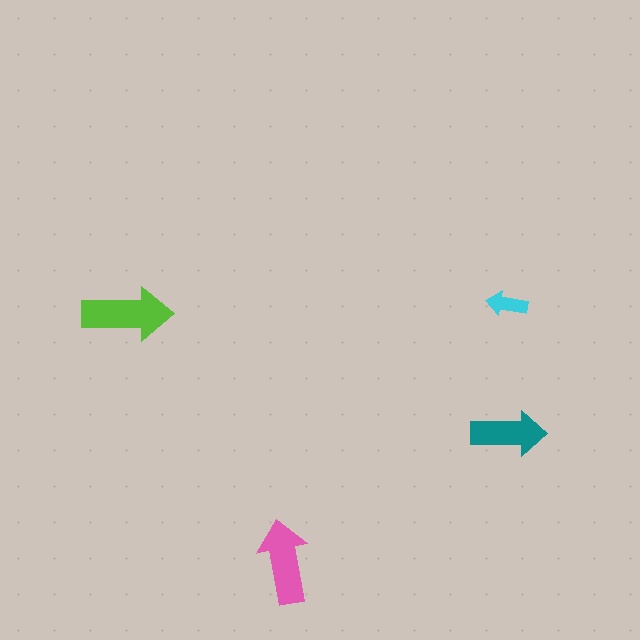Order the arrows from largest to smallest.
the lime one, the pink one, the teal one, the cyan one.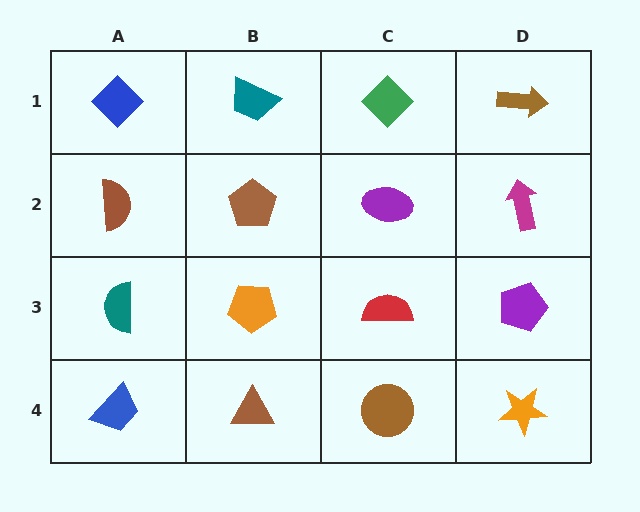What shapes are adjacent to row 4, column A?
A teal semicircle (row 3, column A), a brown triangle (row 4, column B).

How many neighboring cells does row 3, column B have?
4.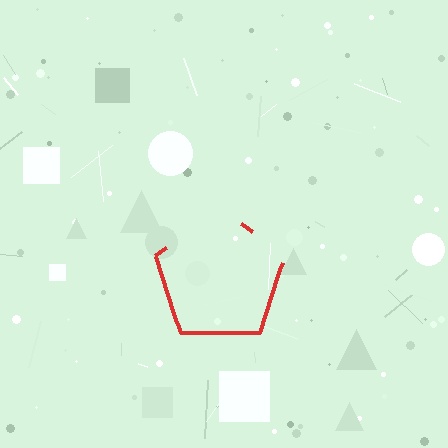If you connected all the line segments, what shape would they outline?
They would outline a pentagon.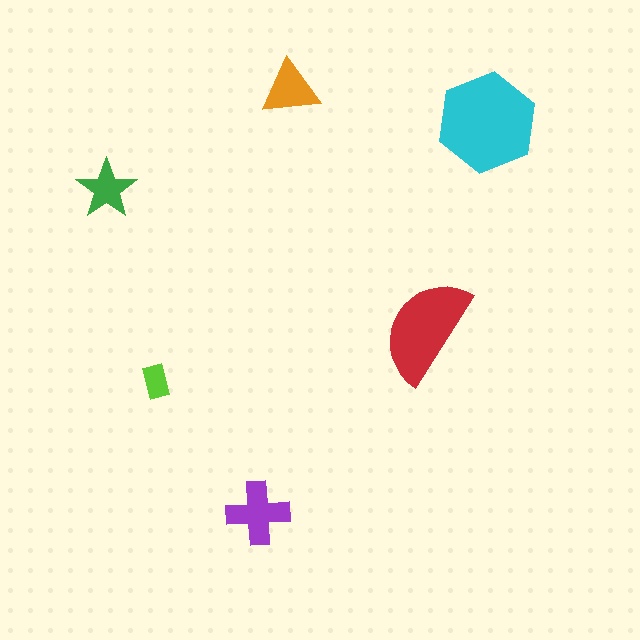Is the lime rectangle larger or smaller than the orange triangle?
Smaller.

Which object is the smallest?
The lime rectangle.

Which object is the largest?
The cyan hexagon.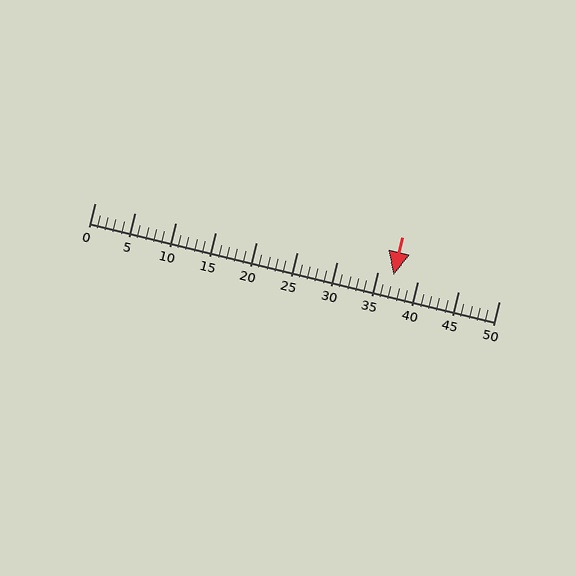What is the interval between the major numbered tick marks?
The major tick marks are spaced 5 units apart.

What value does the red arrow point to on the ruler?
The red arrow points to approximately 37.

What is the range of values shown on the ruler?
The ruler shows values from 0 to 50.